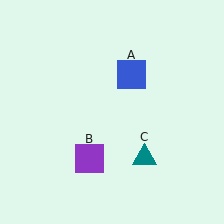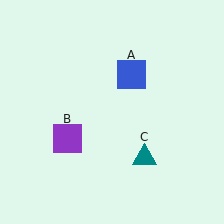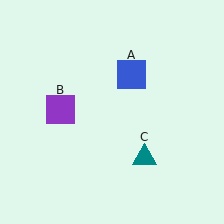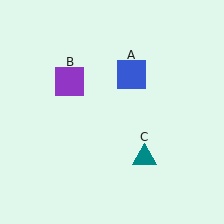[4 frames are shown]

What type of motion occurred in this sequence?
The purple square (object B) rotated clockwise around the center of the scene.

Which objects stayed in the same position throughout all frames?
Blue square (object A) and teal triangle (object C) remained stationary.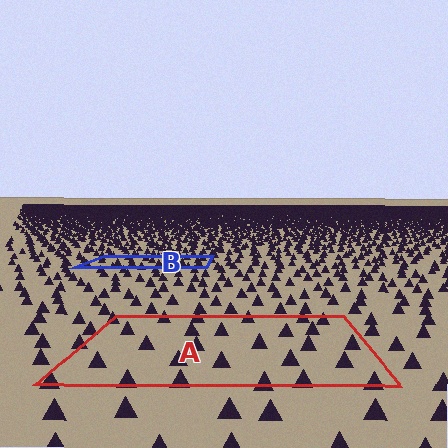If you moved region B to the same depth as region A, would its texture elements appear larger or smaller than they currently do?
They would appear larger. At a closer depth, the same texture elements are projected at a bigger on-screen size.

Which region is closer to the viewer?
Region A is closer. The texture elements there are larger and more spread out.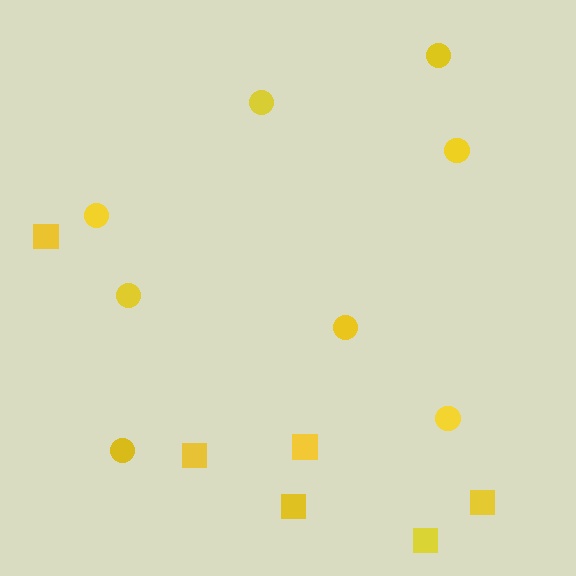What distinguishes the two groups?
There are 2 groups: one group of circles (8) and one group of squares (6).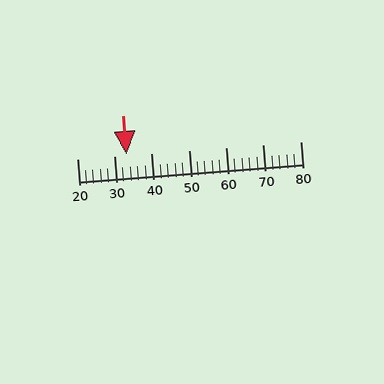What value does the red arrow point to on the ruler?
The red arrow points to approximately 33.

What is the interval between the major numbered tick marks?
The major tick marks are spaced 10 units apart.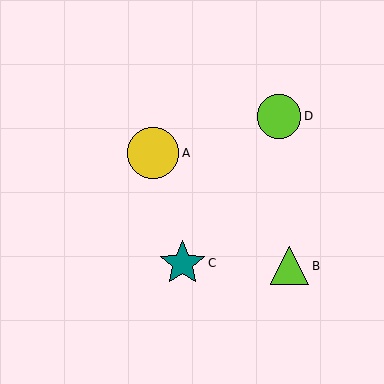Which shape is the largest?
The yellow circle (labeled A) is the largest.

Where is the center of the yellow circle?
The center of the yellow circle is at (153, 153).